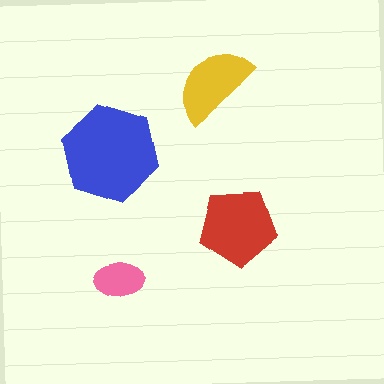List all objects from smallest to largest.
The pink ellipse, the yellow semicircle, the red pentagon, the blue hexagon.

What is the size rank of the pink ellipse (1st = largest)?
4th.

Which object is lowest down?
The pink ellipse is bottommost.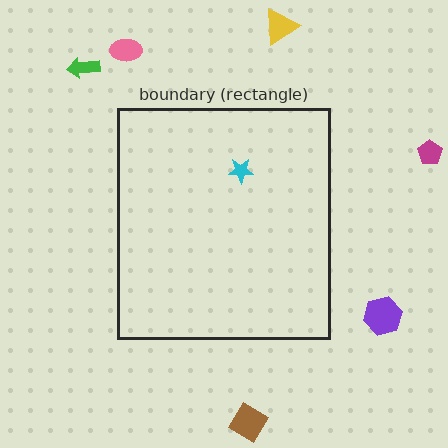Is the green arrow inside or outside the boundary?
Outside.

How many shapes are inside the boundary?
1 inside, 6 outside.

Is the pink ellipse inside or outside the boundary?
Outside.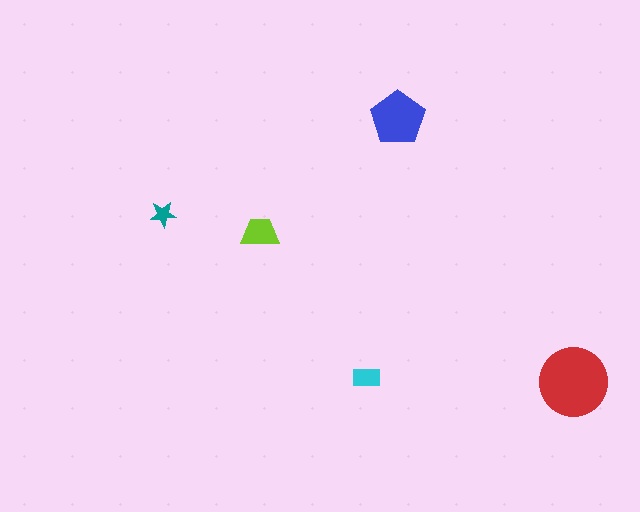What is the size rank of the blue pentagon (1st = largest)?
2nd.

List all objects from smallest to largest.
The teal star, the cyan rectangle, the lime trapezoid, the blue pentagon, the red circle.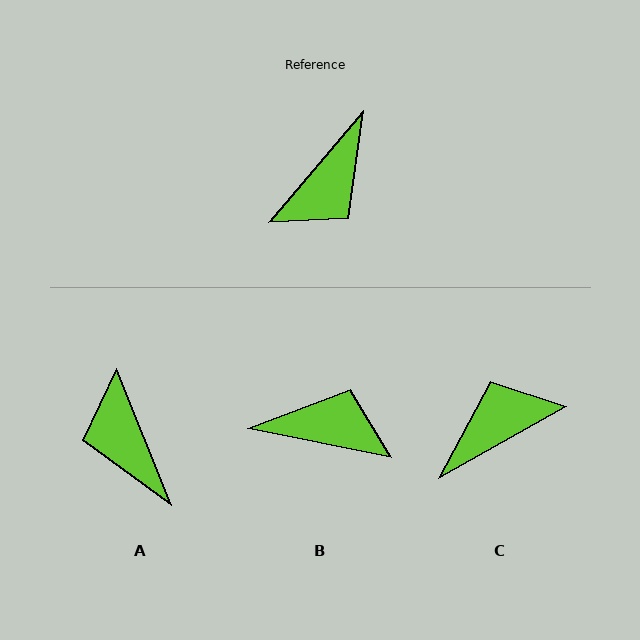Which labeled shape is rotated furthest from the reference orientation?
C, about 159 degrees away.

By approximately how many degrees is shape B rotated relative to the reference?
Approximately 118 degrees counter-clockwise.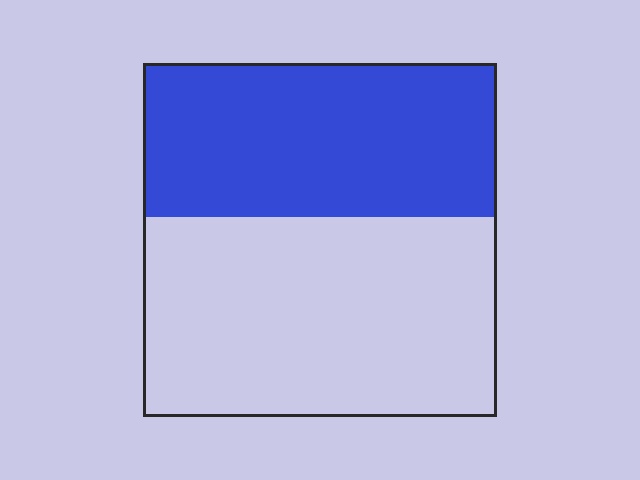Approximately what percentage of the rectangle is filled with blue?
Approximately 45%.